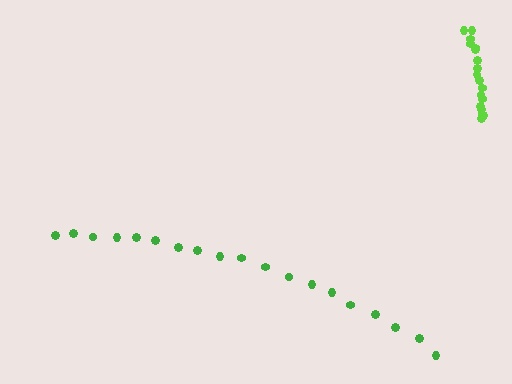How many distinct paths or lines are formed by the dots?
There are 2 distinct paths.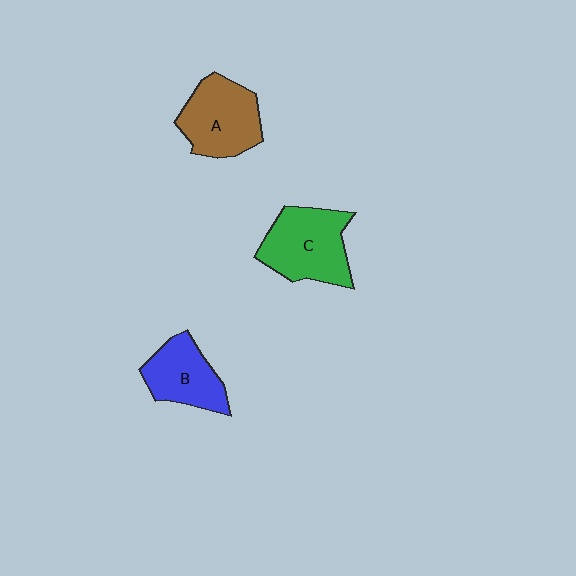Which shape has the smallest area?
Shape B (blue).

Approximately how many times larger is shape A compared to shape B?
Approximately 1.2 times.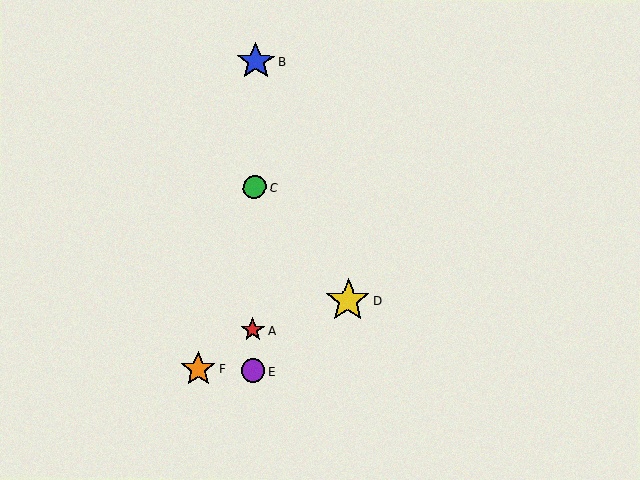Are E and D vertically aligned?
No, E is at x≈253 and D is at x≈348.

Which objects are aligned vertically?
Objects A, B, C, E are aligned vertically.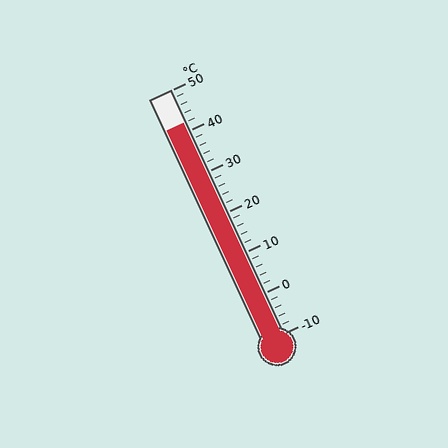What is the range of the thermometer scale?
The thermometer scale ranges from -10°C to 50°C.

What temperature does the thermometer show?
The thermometer shows approximately 42°C.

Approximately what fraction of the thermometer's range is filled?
The thermometer is filled to approximately 85% of its range.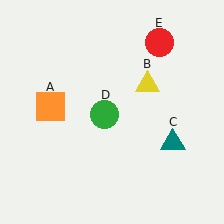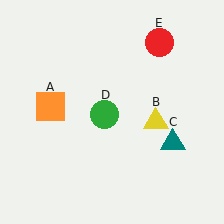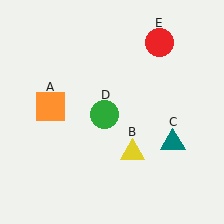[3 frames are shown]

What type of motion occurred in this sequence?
The yellow triangle (object B) rotated clockwise around the center of the scene.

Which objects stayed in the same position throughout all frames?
Orange square (object A) and teal triangle (object C) and green circle (object D) and red circle (object E) remained stationary.